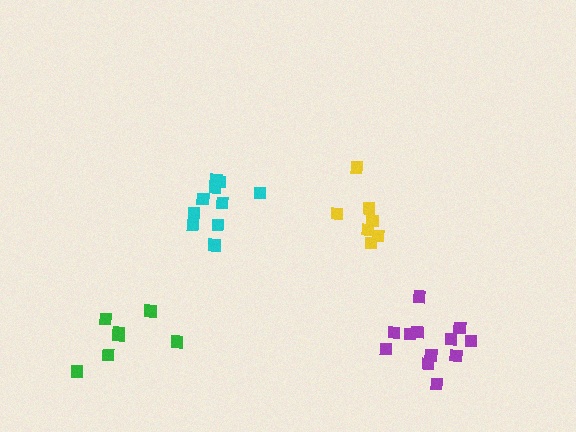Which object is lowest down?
The purple cluster is bottommost.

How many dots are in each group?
Group 1: 10 dots, Group 2: 12 dots, Group 3: 7 dots, Group 4: 7 dots (36 total).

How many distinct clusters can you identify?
There are 4 distinct clusters.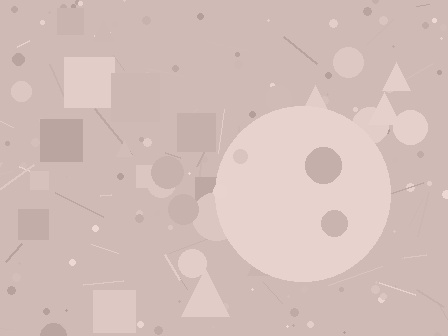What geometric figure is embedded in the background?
A circle is embedded in the background.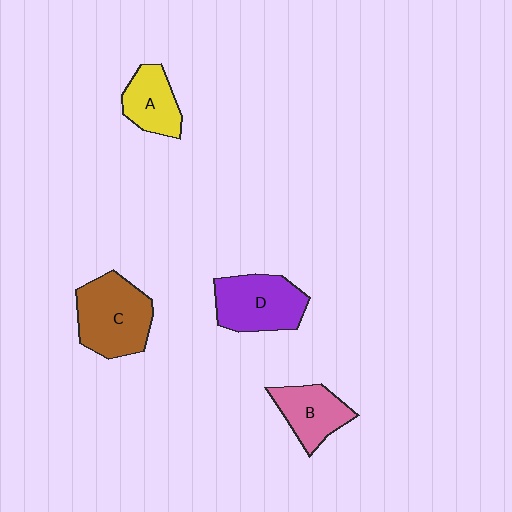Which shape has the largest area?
Shape C (brown).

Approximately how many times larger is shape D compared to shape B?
Approximately 1.4 times.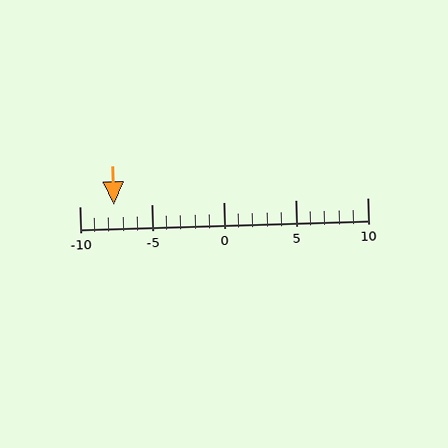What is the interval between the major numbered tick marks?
The major tick marks are spaced 5 units apart.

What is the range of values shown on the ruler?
The ruler shows values from -10 to 10.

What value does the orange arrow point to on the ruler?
The orange arrow points to approximately -8.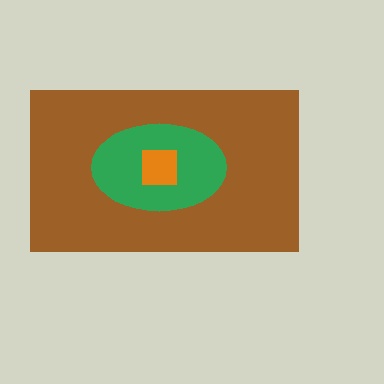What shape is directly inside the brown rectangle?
The green ellipse.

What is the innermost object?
The orange square.